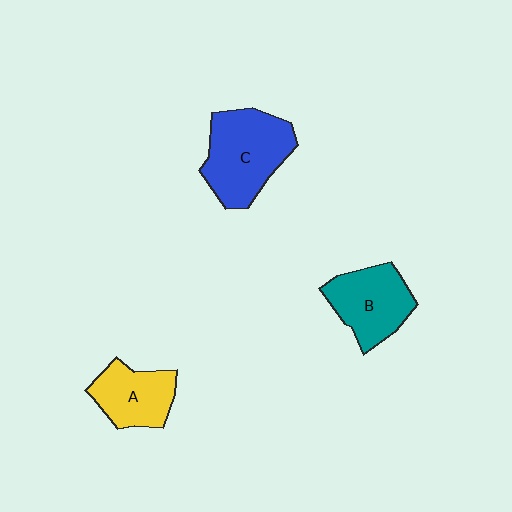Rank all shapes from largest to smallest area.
From largest to smallest: C (blue), B (teal), A (yellow).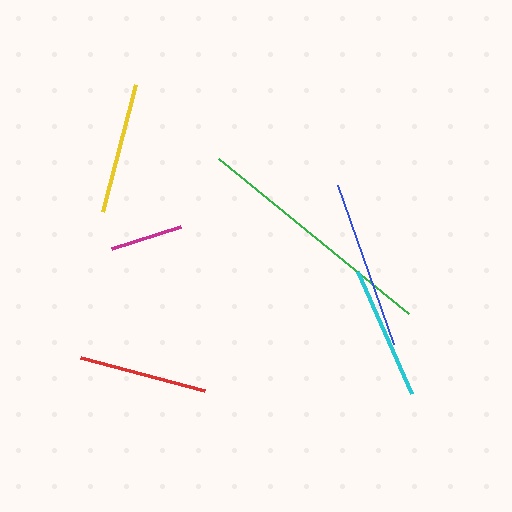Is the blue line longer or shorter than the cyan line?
The blue line is longer than the cyan line.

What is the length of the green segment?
The green segment is approximately 245 pixels long.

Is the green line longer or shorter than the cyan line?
The green line is longer than the cyan line.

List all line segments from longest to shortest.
From longest to shortest: green, blue, cyan, yellow, red, magenta.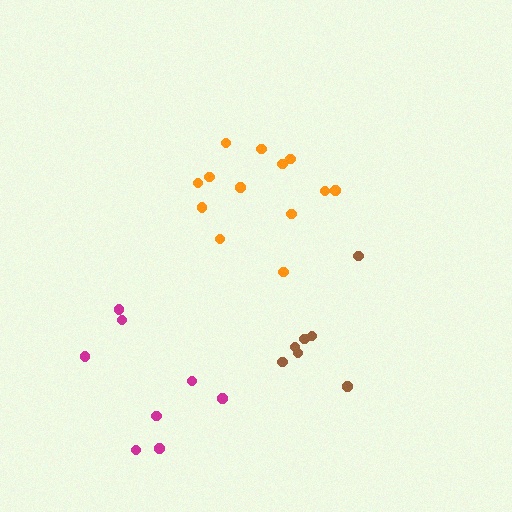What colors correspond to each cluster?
The clusters are colored: magenta, orange, brown.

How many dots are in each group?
Group 1: 8 dots, Group 2: 13 dots, Group 3: 7 dots (28 total).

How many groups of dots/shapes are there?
There are 3 groups.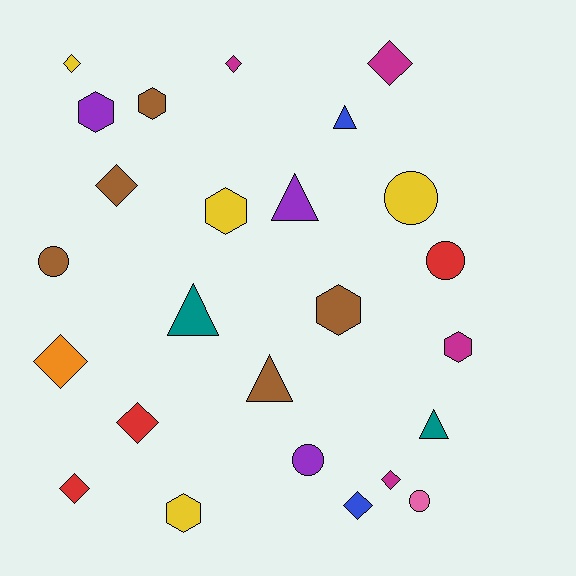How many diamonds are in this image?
There are 9 diamonds.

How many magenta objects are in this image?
There are 4 magenta objects.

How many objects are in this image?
There are 25 objects.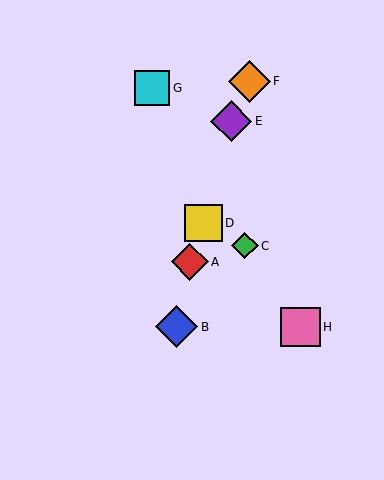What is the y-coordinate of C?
Object C is at y≈246.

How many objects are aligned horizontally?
2 objects (B, H) are aligned horizontally.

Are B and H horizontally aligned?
Yes, both are at y≈327.